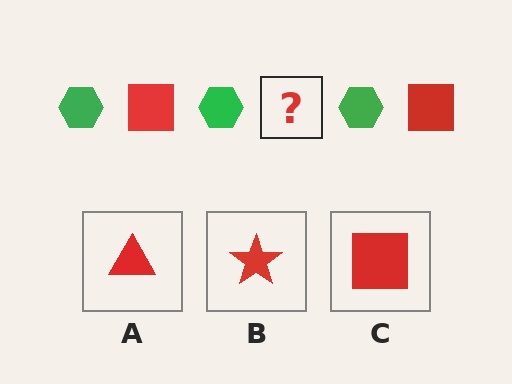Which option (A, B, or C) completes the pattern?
C.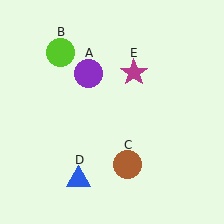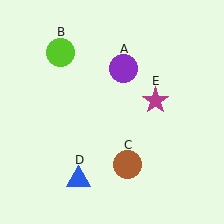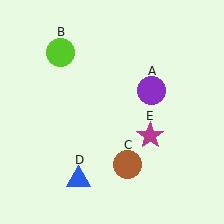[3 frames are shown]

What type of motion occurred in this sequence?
The purple circle (object A), magenta star (object E) rotated clockwise around the center of the scene.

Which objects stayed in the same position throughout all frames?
Lime circle (object B) and brown circle (object C) and blue triangle (object D) remained stationary.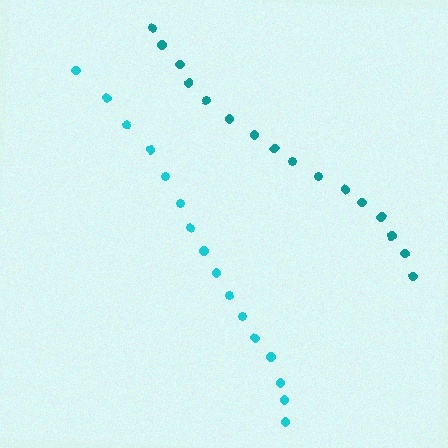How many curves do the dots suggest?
There are 2 distinct paths.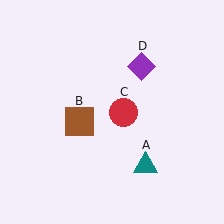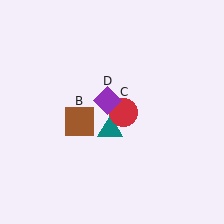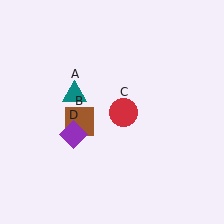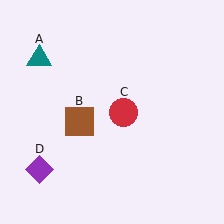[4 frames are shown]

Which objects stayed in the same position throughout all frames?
Brown square (object B) and red circle (object C) remained stationary.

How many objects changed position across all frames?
2 objects changed position: teal triangle (object A), purple diamond (object D).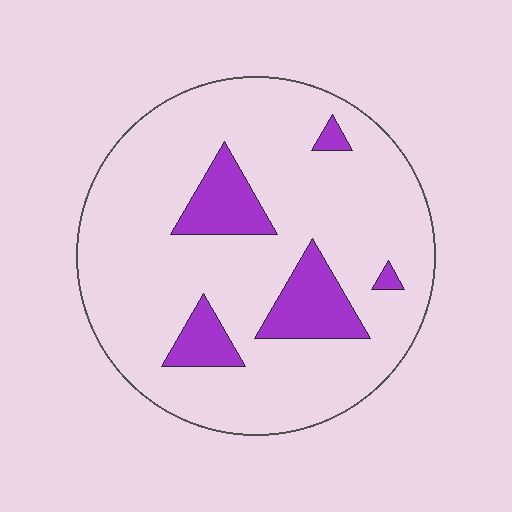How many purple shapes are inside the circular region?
5.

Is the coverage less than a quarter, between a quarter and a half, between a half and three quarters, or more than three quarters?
Less than a quarter.